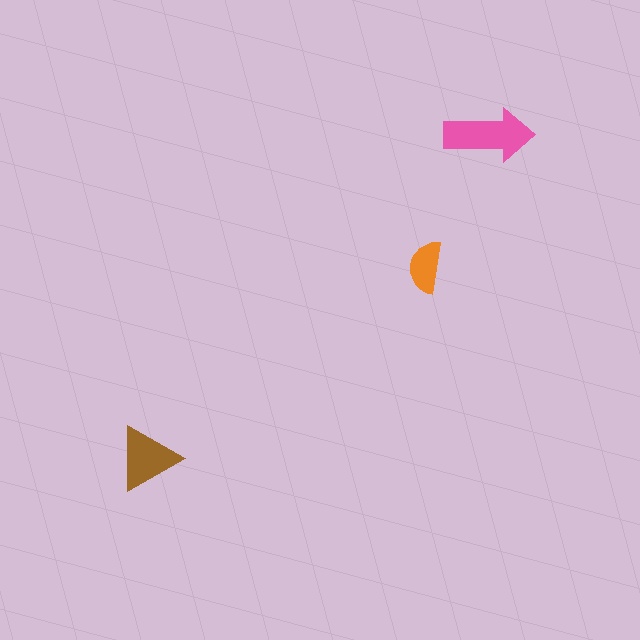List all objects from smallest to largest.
The orange semicircle, the brown triangle, the pink arrow.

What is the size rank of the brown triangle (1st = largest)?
2nd.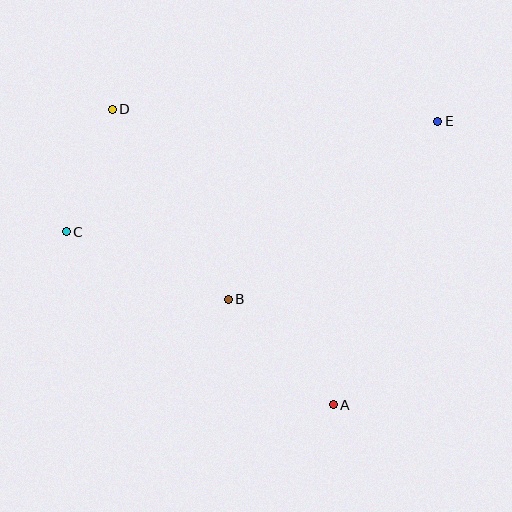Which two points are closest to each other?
Points C and D are closest to each other.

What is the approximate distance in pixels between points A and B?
The distance between A and B is approximately 149 pixels.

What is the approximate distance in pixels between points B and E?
The distance between B and E is approximately 275 pixels.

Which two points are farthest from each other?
Points C and E are farthest from each other.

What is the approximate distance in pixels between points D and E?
The distance between D and E is approximately 326 pixels.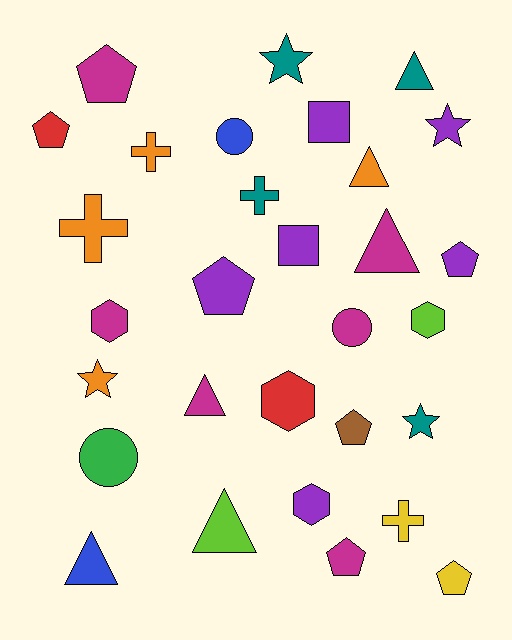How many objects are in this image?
There are 30 objects.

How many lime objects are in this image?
There are 2 lime objects.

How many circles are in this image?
There are 3 circles.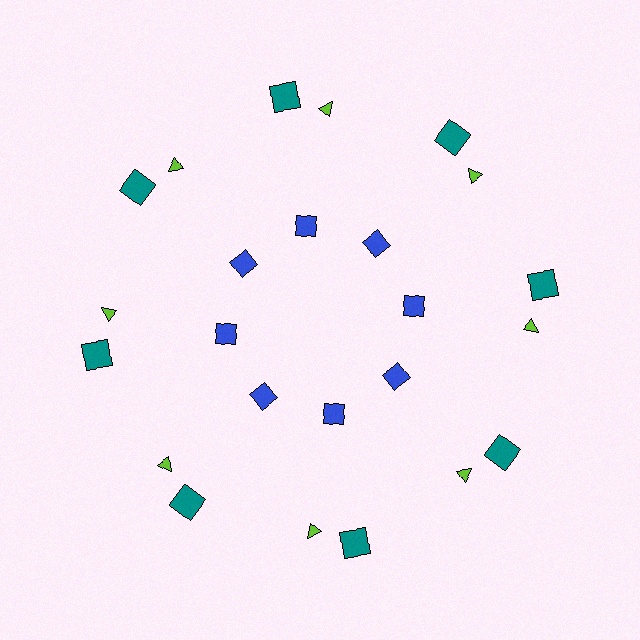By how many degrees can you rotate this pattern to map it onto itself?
The pattern maps onto itself every 45 degrees of rotation.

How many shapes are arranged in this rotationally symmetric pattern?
There are 24 shapes, arranged in 8 groups of 3.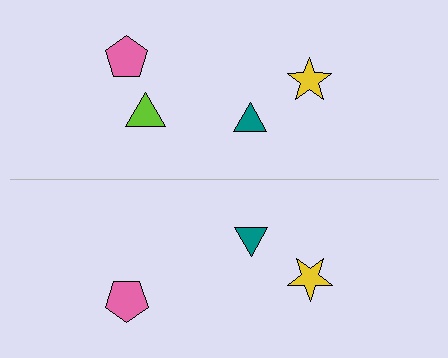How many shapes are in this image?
There are 7 shapes in this image.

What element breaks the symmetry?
A lime triangle is missing from the bottom side.